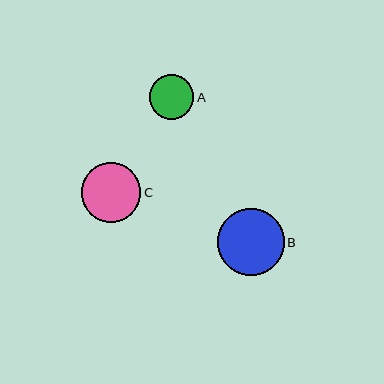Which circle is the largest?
Circle B is the largest with a size of approximately 67 pixels.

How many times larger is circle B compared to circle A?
Circle B is approximately 1.5 times the size of circle A.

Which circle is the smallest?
Circle A is the smallest with a size of approximately 44 pixels.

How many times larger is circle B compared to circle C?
Circle B is approximately 1.1 times the size of circle C.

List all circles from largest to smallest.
From largest to smallest: B, C, A.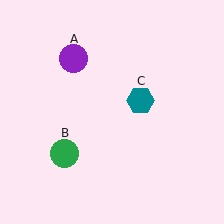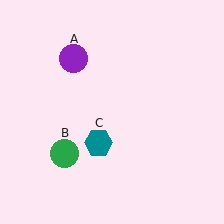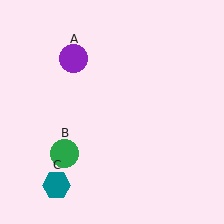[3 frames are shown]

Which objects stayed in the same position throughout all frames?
Purple circle (object A) and green circle (object B) remained stationary.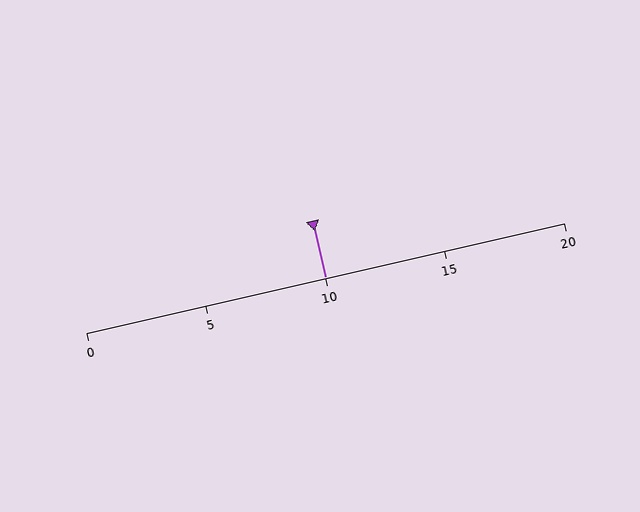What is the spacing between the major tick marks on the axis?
The major ticks are spaced 5 apart.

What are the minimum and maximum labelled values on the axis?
The axis runs from 0 to 20.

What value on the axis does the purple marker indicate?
The marker indicates approximately 10.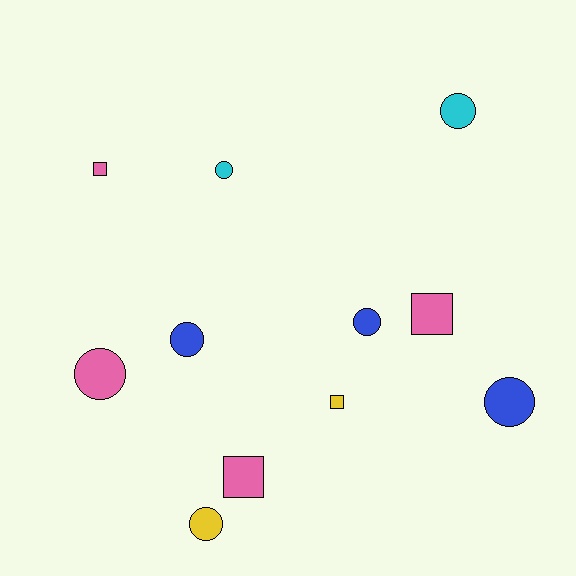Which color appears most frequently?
Pink, with 4 objects.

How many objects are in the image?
There are 11 objects.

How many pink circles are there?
There is 1 pink circle.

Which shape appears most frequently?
Circle, with 7 objects.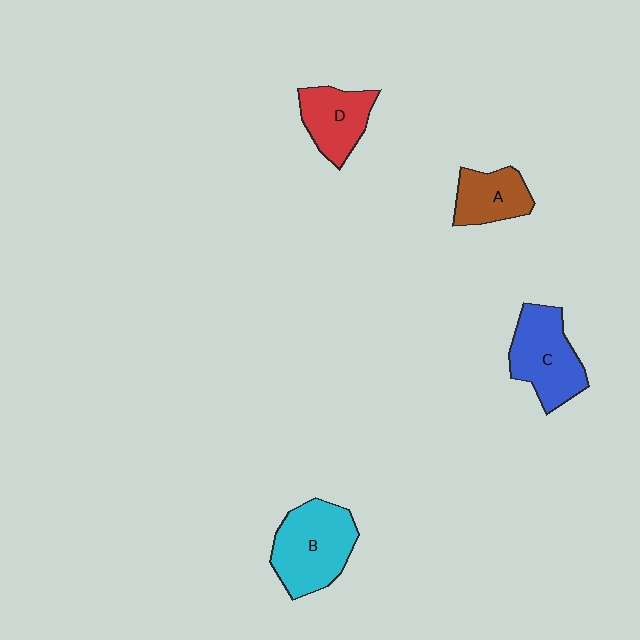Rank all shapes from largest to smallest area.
From largest to smallest: B (cyan), C (blue), D (red), A (brown).